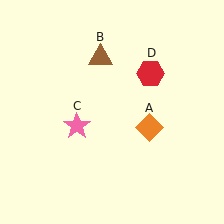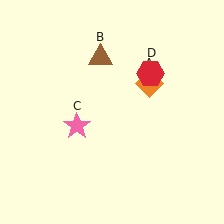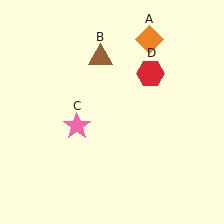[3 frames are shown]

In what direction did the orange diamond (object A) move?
The orange diamond (object A) moved up.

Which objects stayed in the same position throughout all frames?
Brown triangle (object B) and pink star (object C) and red hexagon (object D) remained stationary.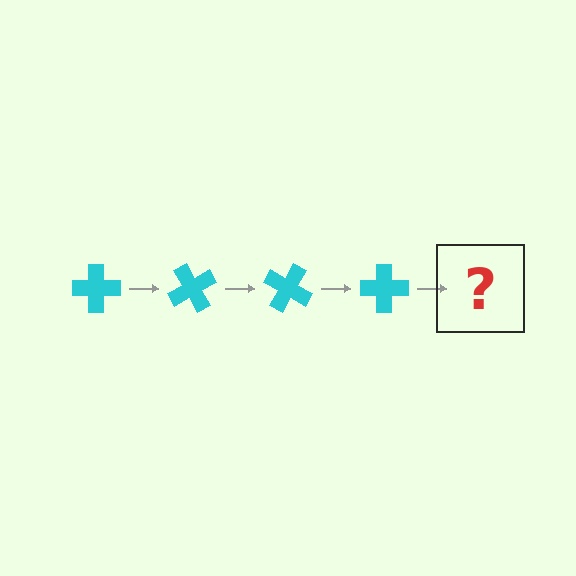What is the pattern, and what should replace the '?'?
The pattern is that the cross rotates 60 degrees each step. The '?' should be a cyan cross rotated 240 degrees.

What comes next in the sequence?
The next element should be a cyan cross rotated 240 degrees.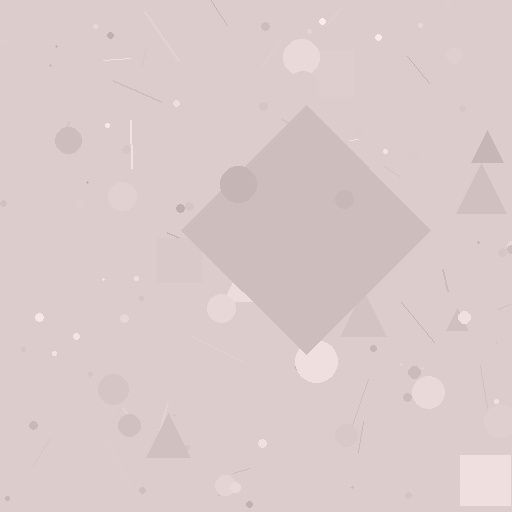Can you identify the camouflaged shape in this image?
The camouflaged shape is a diamond.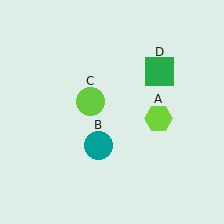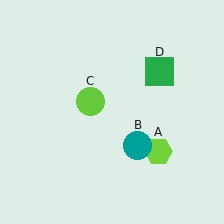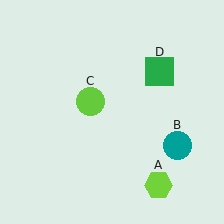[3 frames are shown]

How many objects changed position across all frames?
2 objects changed position: lime hexagon (object A), teal circle (object B).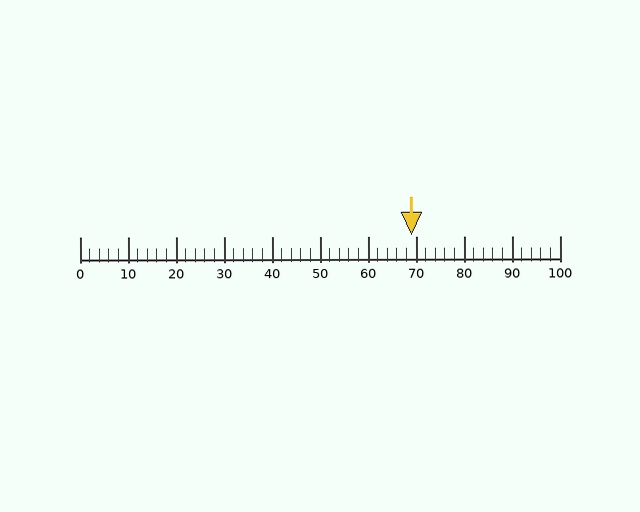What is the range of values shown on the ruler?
The ruler shows values from 0 to 100.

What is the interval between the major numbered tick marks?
The major tick marks are spaced 10 units apart.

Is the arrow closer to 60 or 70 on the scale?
The arrow is closer to 70.